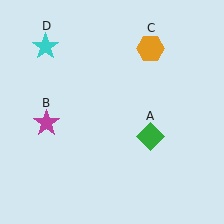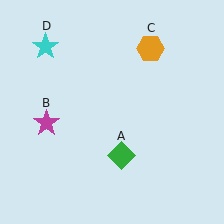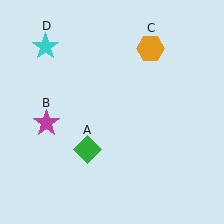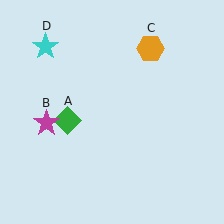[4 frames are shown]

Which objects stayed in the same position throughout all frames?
Magenta star (object B) and orange hexagon (object C) and cyan star (object D) remained stationary.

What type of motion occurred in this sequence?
The green diamond (object A) rotated clockwise around the center of the scene.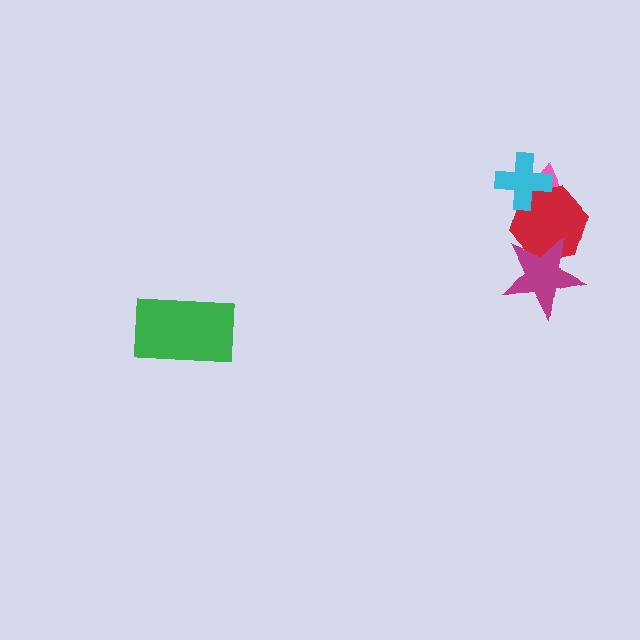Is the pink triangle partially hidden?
Yes, it is partially covered by another shape.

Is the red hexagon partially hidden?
Yes, it is partially covered by another shape.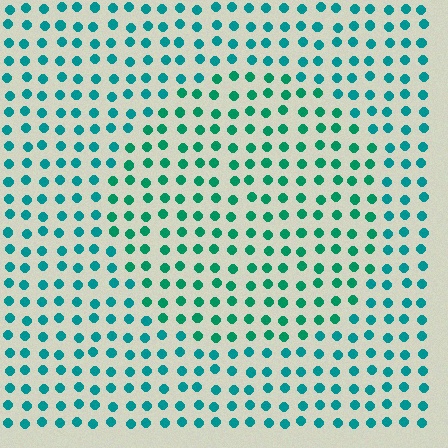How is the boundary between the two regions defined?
The boundary is defined purely by a slight shift in hue (about 21 degrees). Spacing, size, and orientation are identical on both sides.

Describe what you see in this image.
The image is filled with small teal elements in a uniform arrangement. A circle-shaped region is visible where the elements are tinted to a slightly different hue, forming a subtle color boundary.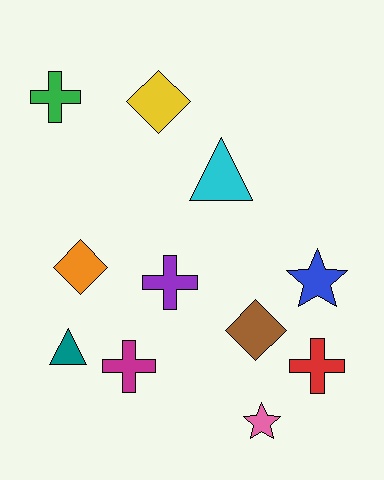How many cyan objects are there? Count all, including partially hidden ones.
There is 1 cyan object.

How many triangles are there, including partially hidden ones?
There are 2 triangles.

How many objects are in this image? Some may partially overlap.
There are 11 objects.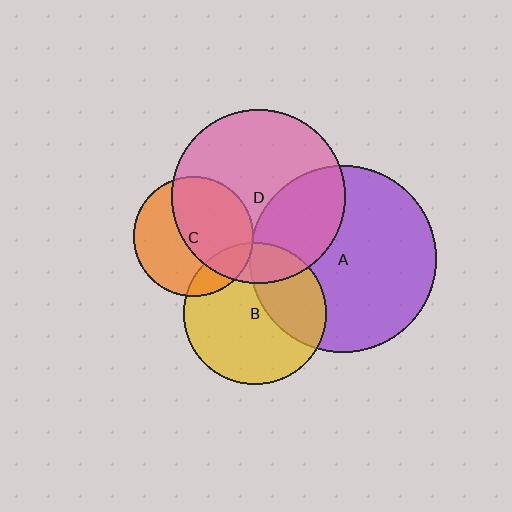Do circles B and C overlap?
Yes.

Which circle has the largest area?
Circle A (purple).